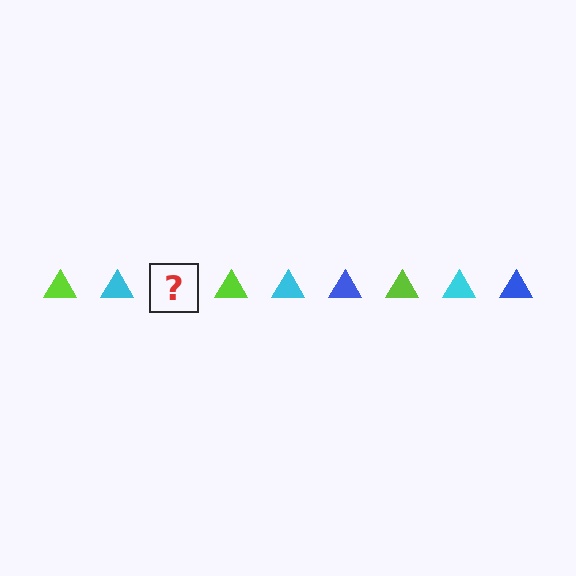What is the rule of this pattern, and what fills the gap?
The rule is that the pattern cycles through lime, cyan, blue triangles. The gap should be filled with a blue triangle.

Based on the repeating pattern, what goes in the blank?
The blank should be a blue triangle.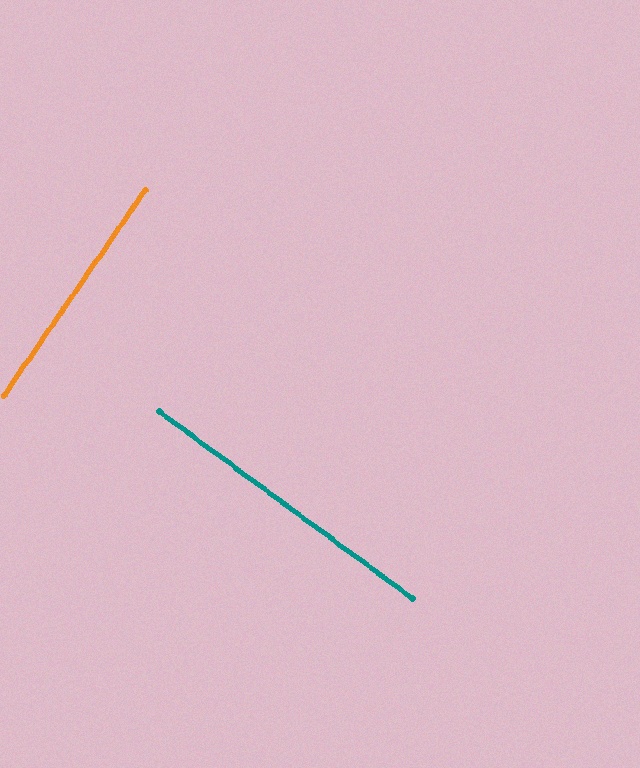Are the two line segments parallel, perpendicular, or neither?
Perpendicular — they meet at approximately 88°.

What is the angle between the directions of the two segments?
Approximately 88 degrees.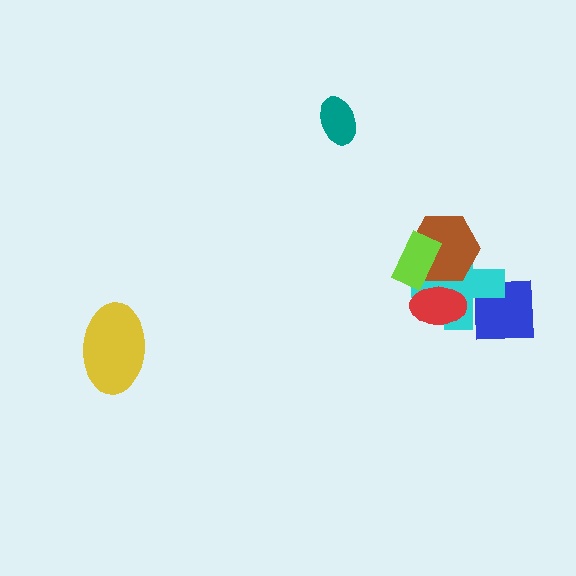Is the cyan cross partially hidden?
Yes, it is partially covered by another shape.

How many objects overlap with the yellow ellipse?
0 objects overlap with the yellow ellipse.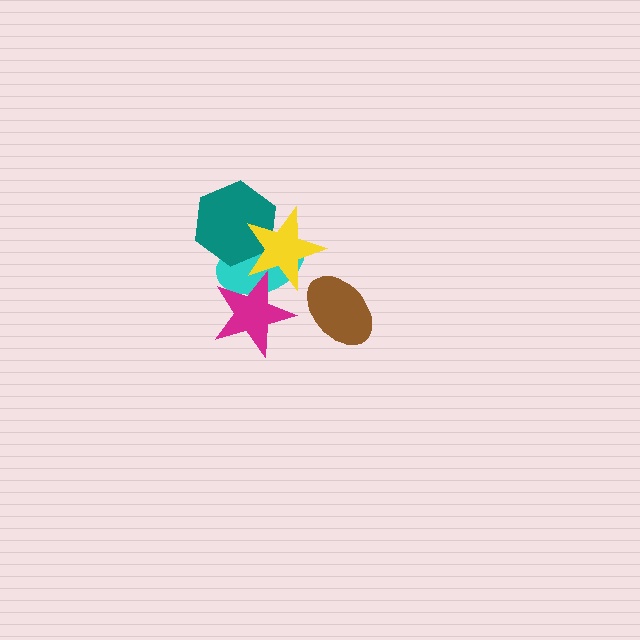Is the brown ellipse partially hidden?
No, no other shape covers it.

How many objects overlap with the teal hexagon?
2 objects overlap with the teal hexagon.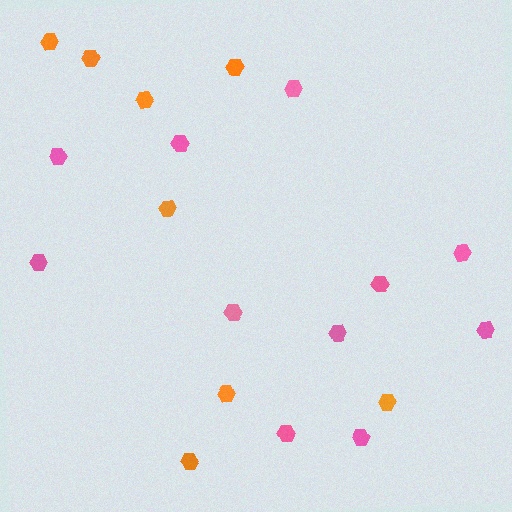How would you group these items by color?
There are 2 groups: one group of pink hexagons (11) and one group of orange hexagons (8).